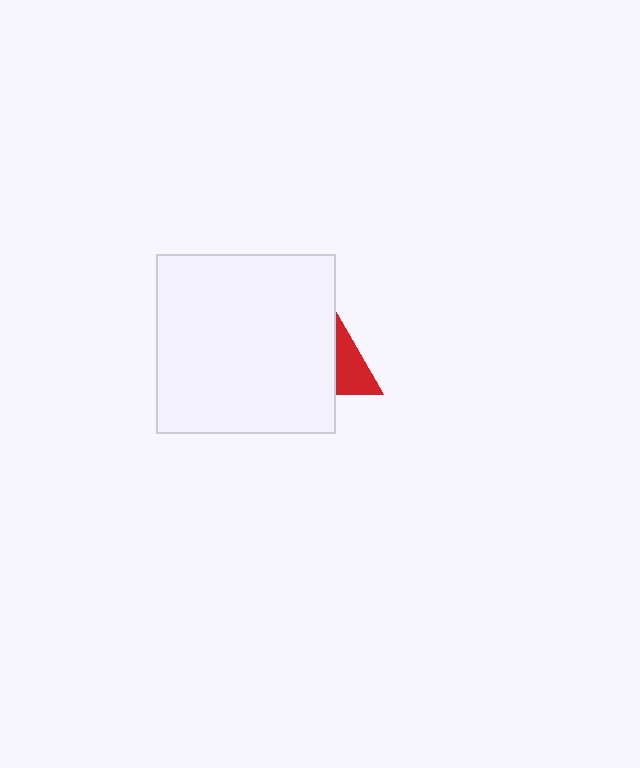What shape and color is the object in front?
The object in front is a white square.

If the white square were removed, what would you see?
You would see the complete red triangle.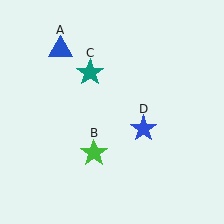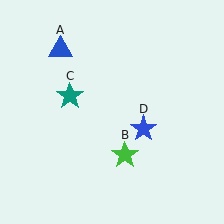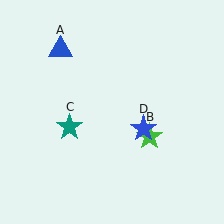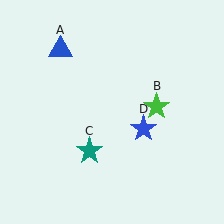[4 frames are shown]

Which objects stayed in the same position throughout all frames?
Blue triangle (object A) and blue star (object D) remained stationary.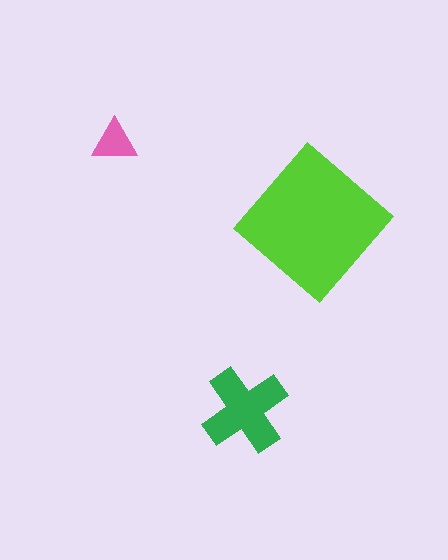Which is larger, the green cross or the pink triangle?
The green cross.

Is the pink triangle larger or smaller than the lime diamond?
Smaller.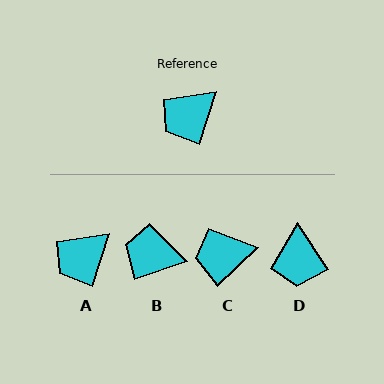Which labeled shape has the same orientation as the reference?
A.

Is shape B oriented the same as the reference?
No, it is off by about 54 degrees.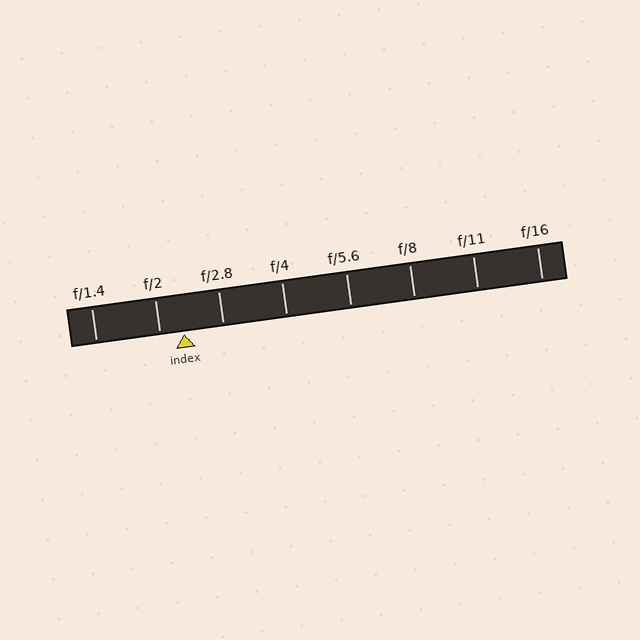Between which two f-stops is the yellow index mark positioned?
The index mark is between f/2 and f/2.8.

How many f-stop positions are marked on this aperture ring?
There are 8 f-stop positions marked.